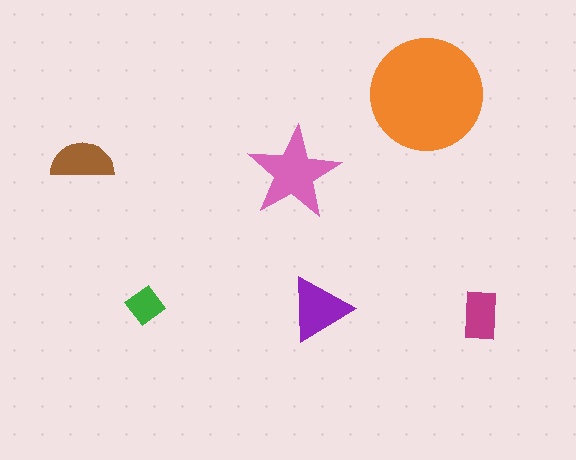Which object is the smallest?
The green diamond.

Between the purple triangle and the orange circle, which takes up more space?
The orange circle.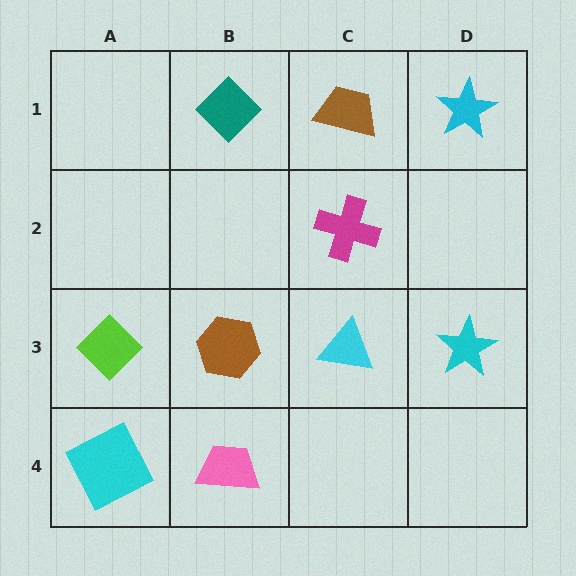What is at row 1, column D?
A cyan star.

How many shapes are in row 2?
1 shape.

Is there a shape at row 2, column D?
No, that cell is empty.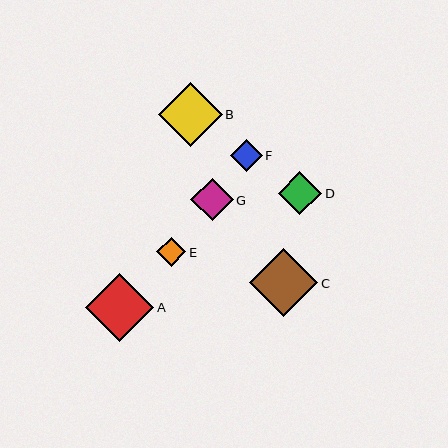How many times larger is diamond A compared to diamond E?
Diamond A is approximately 2.4 times the size of diamond E.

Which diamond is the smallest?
Diamond E is the smallest with a size of approximately 29 pixels.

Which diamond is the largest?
Diamond A is the largest with a size of approximately 69 pixels.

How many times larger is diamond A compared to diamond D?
Diamond A is approximately 1.6 times the size of diamond D.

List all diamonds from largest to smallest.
From largest to smallest: A, C, B, D, G, F, E.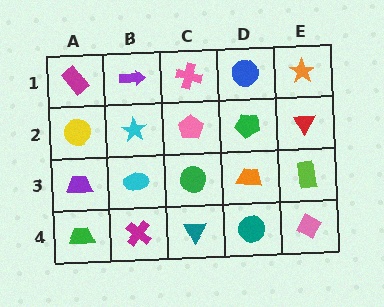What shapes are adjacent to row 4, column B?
A cyan ellipse (row 3, column B), a green trapezoid (row 4, column A), a teal triangle (row 4, column C).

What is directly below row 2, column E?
A lime rectangle.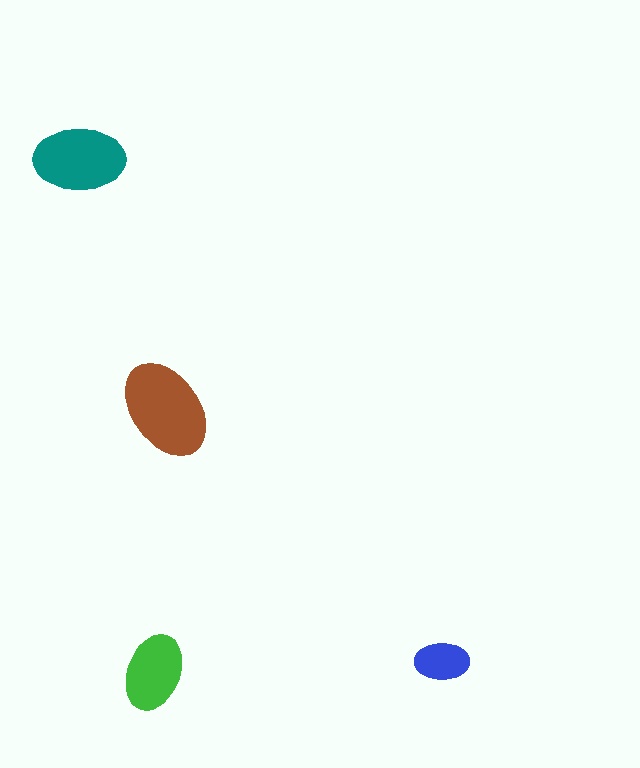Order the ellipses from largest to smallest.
the brown one, the teal one, the green one, the blue one.